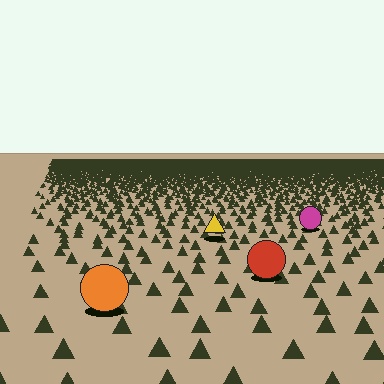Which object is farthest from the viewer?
The magenta circle is farthest from the viewer. It appears smaller and the ground texture around it is denser.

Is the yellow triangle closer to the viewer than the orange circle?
No. The orange circle is closer — you can tell from the texture gradient: the ground texture is coarser near it.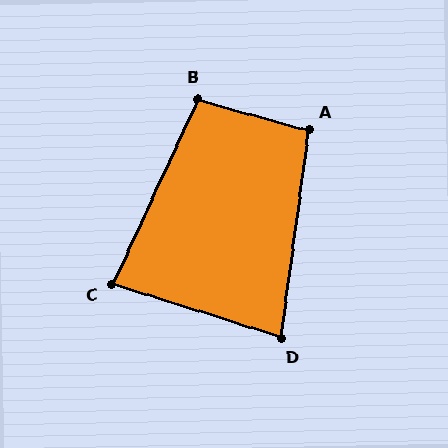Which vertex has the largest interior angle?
B, at approximately 100 degrees.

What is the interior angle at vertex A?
Approximately 97 degrees (obtuse).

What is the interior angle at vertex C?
Approximately 83 degrees (acute).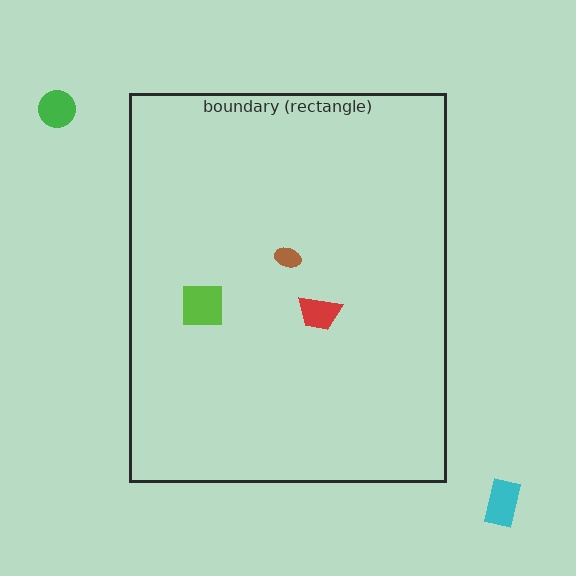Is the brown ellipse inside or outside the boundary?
Inside.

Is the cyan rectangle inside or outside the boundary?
Outside.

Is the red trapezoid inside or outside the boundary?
Inside.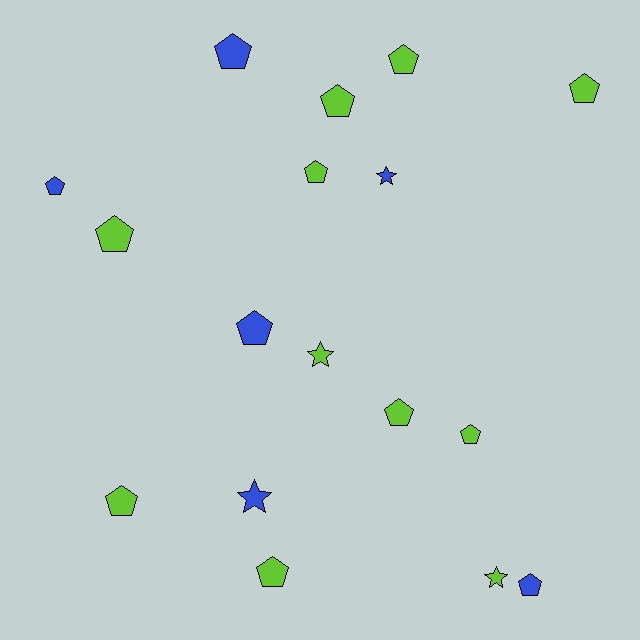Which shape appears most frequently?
Pentagon, with 13 objects.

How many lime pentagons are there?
There are 9 lime pentagons.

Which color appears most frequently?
Lime, with 11 objects.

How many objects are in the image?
There are 17 objects.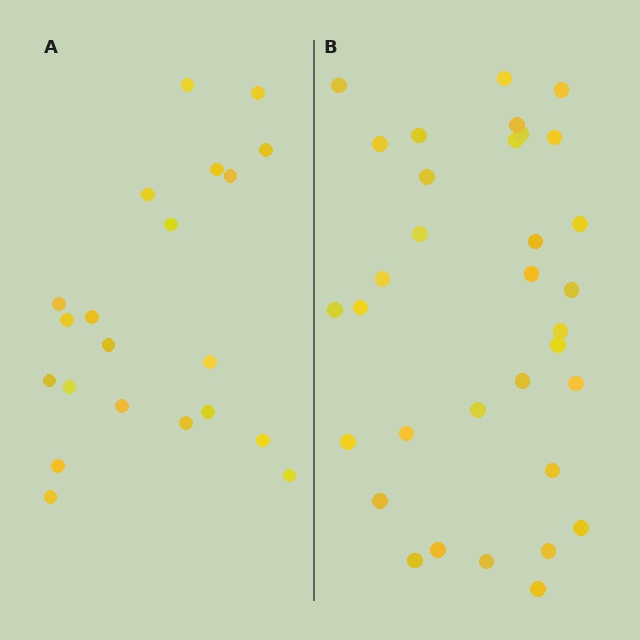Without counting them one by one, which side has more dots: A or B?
Region B (the right region) has more dots.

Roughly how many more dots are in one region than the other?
Region B has roughly 12 or so more dots than region A.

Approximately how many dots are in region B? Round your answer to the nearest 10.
About 30 dots. (The exact count is 33, which rounds to 30.)